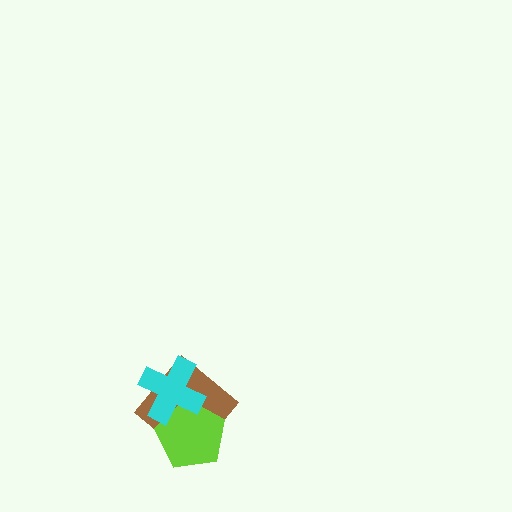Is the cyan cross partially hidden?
No, no other shape covers it.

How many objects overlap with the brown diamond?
2 objects overlap with the brown diamond.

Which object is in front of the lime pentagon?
The cyan cross is in front of the lime pentagon.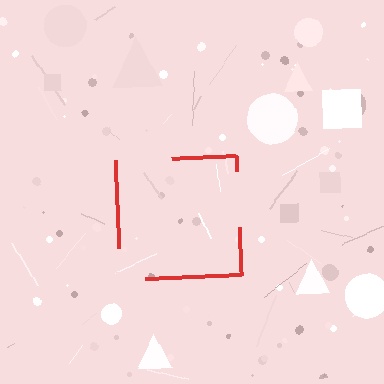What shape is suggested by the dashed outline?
The dashed outline suggests a square.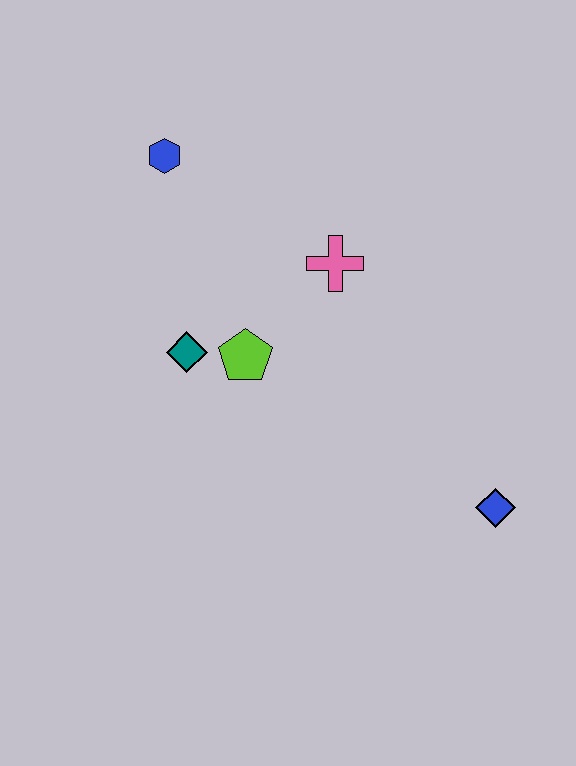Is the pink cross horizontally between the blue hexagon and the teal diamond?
No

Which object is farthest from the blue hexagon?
The blue diamond is farthest from the blue hexagon.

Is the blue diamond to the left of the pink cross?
No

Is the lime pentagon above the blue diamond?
Yes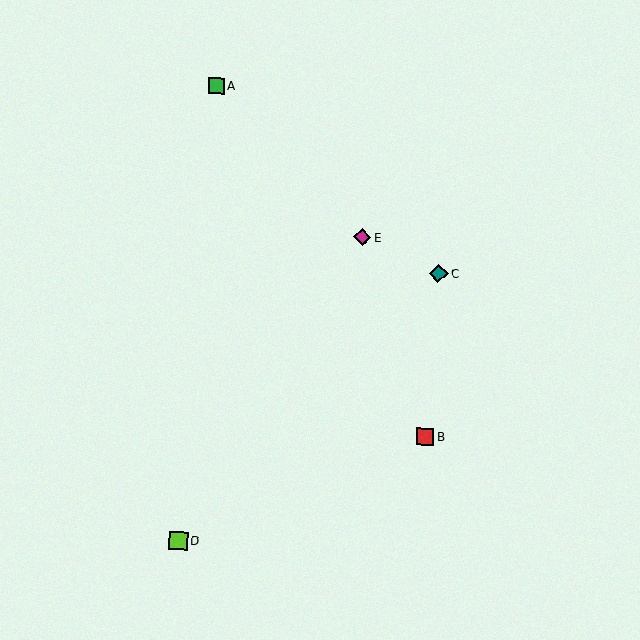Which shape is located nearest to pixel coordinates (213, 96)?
The green square (labeled A) at (217, 86) is nearest to that location.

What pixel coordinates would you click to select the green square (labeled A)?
Click at (217, 86) to select the green square A.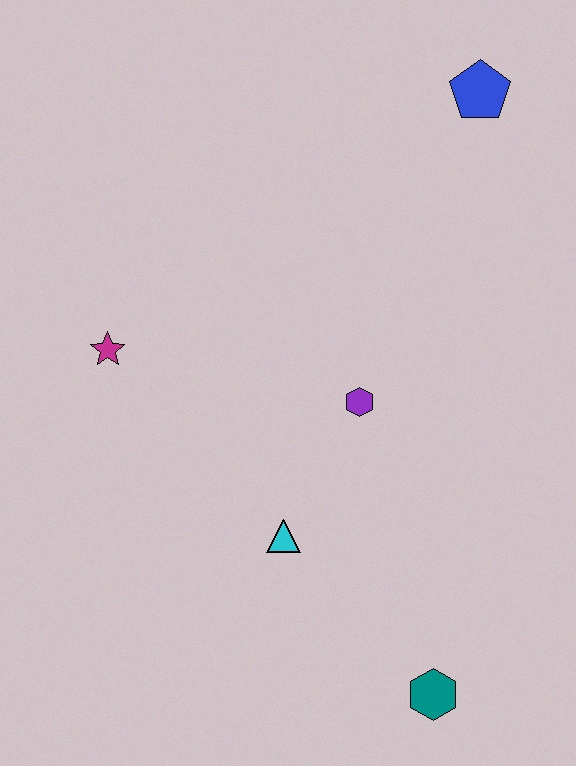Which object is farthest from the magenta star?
The teal hexagon is farthest from the magenta star.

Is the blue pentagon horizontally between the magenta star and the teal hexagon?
No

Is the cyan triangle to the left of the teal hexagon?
Yes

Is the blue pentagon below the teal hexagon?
No